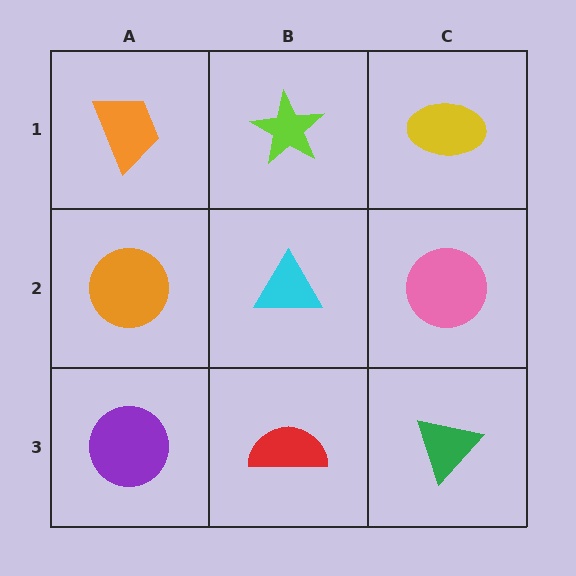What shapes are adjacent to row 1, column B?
A cyan triangle (row 2, column B), an orange trapezoid (row 1, column A), a yellow ellipse (row 1, column C).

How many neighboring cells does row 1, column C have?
2.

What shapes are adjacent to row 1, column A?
An orange circle (row 2, column A), a lime star (row 1, column B).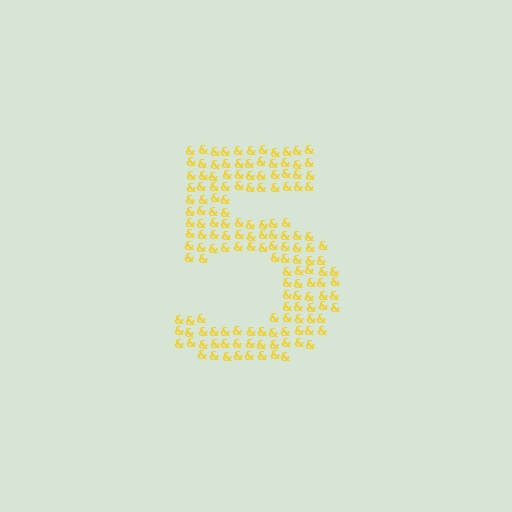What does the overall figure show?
The overall figure shows the digit 5.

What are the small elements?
The small elements are ampersands.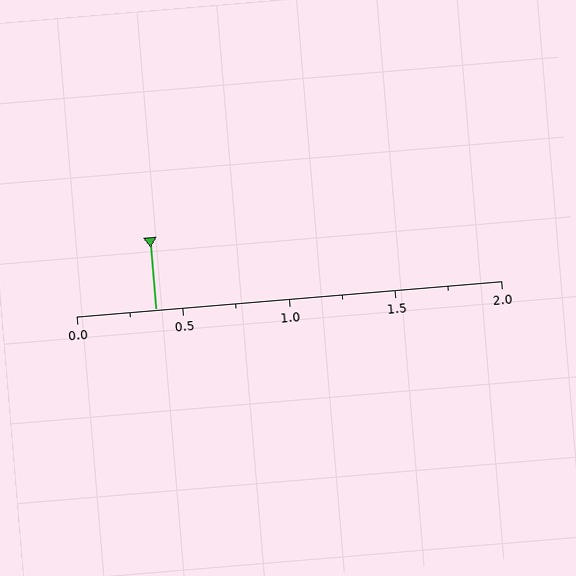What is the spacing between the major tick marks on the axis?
The major ticks are spaced 0.5 apart.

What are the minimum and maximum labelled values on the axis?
The axis runs from 0.0 to 2.0.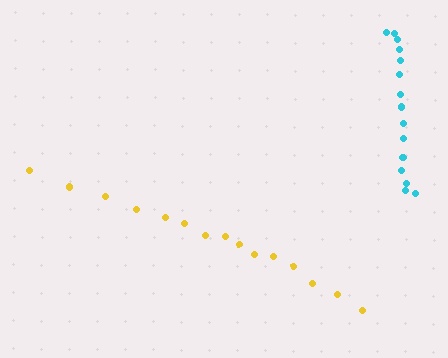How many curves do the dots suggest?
There are 2 distinct paths.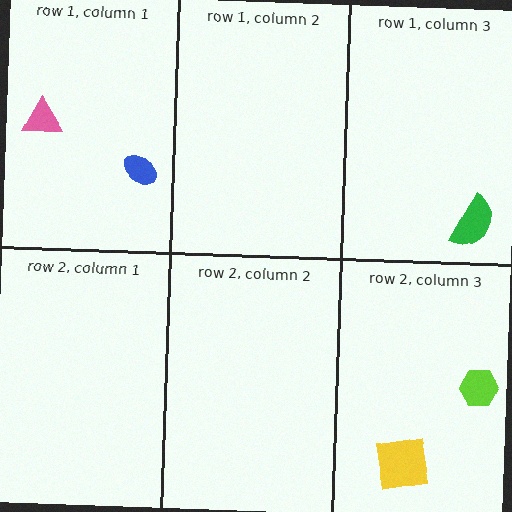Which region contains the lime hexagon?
The row 2, column 3 region.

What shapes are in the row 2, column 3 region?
The yellow square, the lime hexagon.